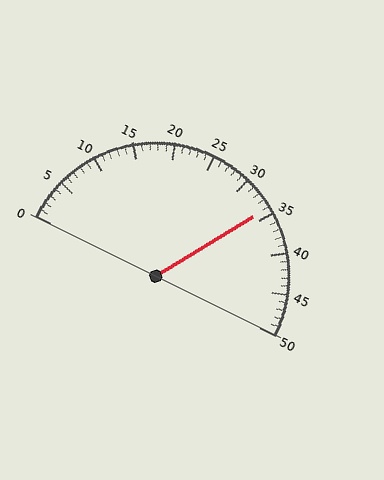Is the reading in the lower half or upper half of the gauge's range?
The reading is in the upper half of the range (0 to 50).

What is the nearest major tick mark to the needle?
The nearest major tick mark is 35.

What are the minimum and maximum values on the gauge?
The gauge ranges from 0 to 50.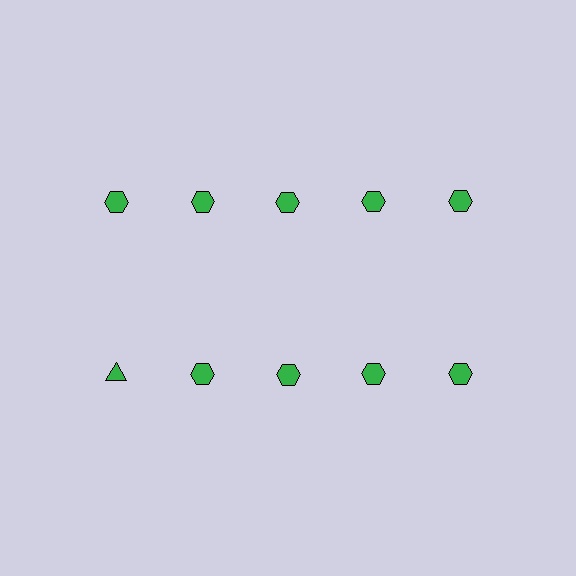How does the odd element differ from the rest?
It has a different shape: triangle instead of hexagon.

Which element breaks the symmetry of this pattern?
The green triangle in the second row, leftmost column breaks the symmetry. All other shapes are green hexagons.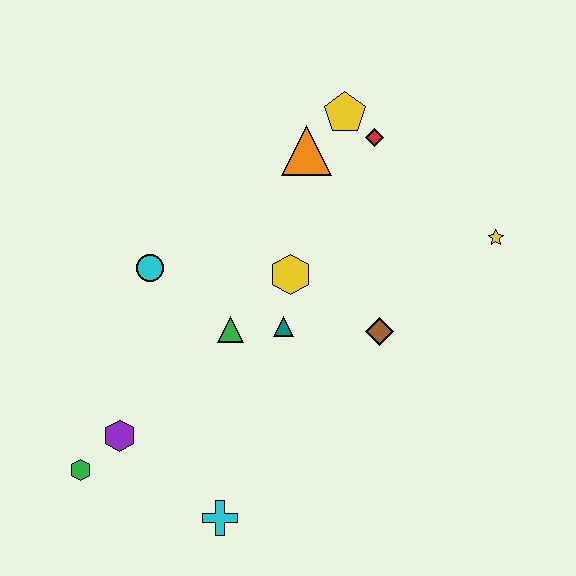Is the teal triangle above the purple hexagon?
Yes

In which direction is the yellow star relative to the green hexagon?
The yellow star is to the right of the green hexagon.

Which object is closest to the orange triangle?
The yellow pentagon is closest to the orange triangle.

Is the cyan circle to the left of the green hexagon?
No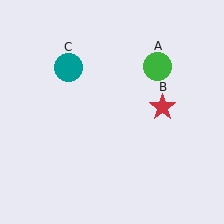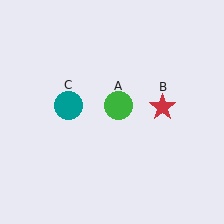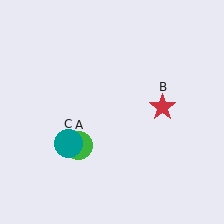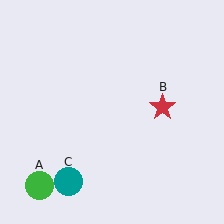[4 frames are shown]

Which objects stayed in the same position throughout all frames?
Red star (object B) remained stationary.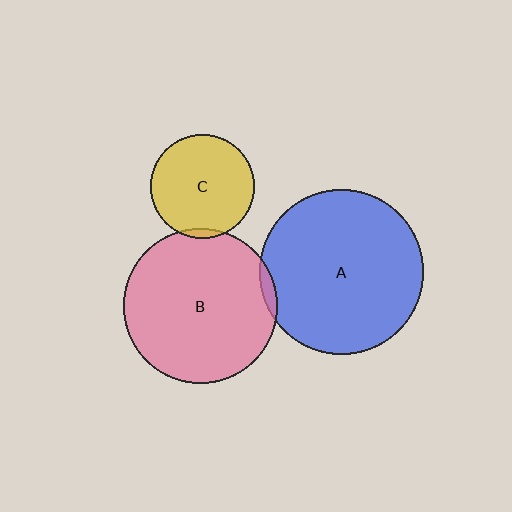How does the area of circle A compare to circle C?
Approximately 2.5 times.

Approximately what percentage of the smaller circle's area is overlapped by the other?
Approximately 5%.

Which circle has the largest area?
Circle A (blue).